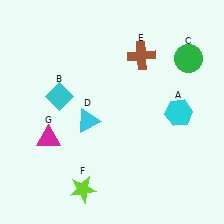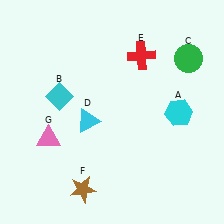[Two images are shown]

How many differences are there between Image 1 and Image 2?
There are 3 differences between the two images.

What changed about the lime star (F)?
In Image 1, F is lime. In Image 2, it changed to brown.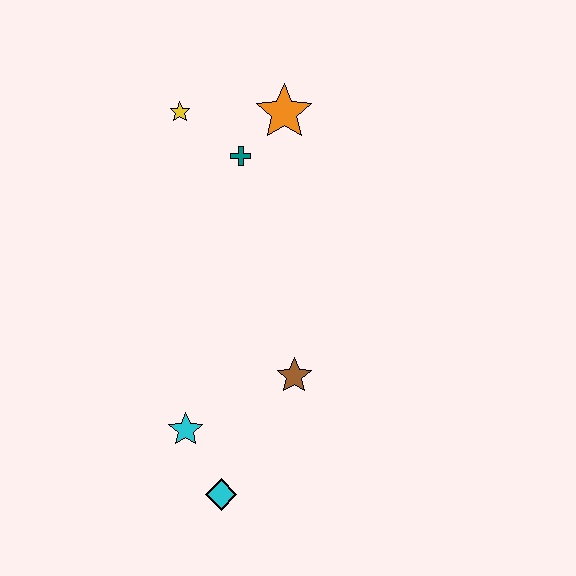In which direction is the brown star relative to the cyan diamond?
The brown star is above the cyan diamond.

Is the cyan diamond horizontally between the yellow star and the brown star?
Yes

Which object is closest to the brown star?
The cyan star is closest to the brown star.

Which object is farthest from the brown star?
The yellow star is farthest from the brown star.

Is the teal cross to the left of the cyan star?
No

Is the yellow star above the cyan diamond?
Yes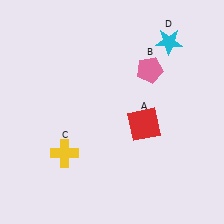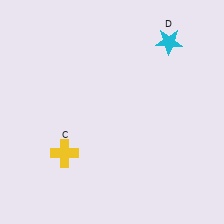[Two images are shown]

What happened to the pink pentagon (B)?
The pink pentagon (B) was removed in Image 2. It was in the top-right area of Image 1.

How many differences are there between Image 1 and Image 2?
There are 2 differences between the two images.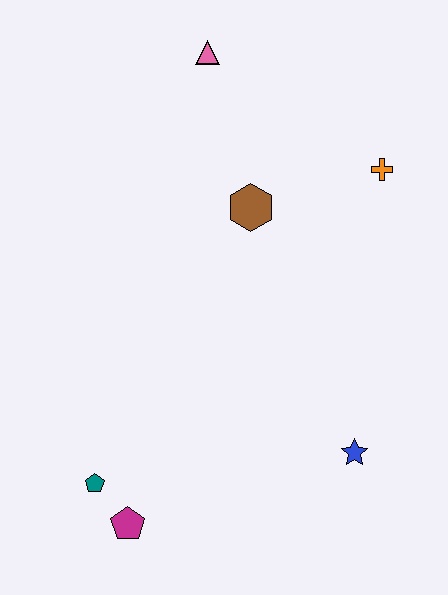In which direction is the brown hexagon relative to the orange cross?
The brown hexagon is to the left of the orange cross.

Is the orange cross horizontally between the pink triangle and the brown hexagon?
No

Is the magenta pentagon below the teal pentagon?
Yes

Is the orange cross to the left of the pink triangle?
No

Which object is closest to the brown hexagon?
The orange cross is closest to the brown hexagon.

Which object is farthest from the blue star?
The pink triangle is farthest from the blue star.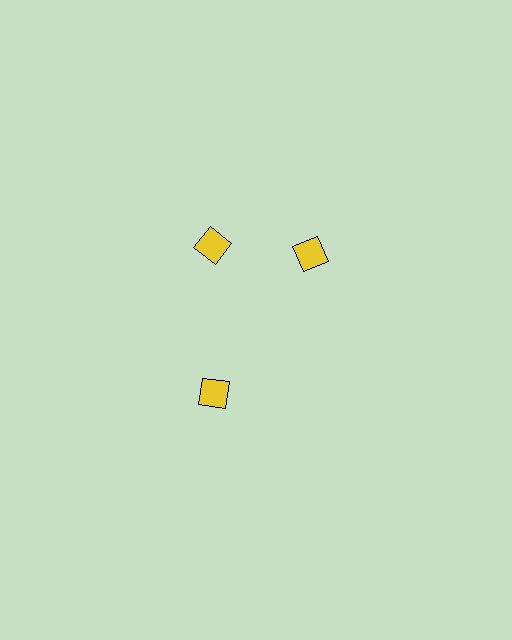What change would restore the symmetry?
The symmetry would be restored by rotating it back into even spacing with its neighbors so that all 3 diamonds sit at equal angles and equal distance from the center.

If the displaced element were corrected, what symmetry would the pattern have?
It would have 3-fold rotational symmetry — the pattern would map onto itself every 120 degrees.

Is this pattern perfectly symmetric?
No. The 3 yellow diamonds are arranged in a ring, but one element near the 3 o'clock position is rotated out of alignment along the ring, breaking the 3-fold rotational symmetry.